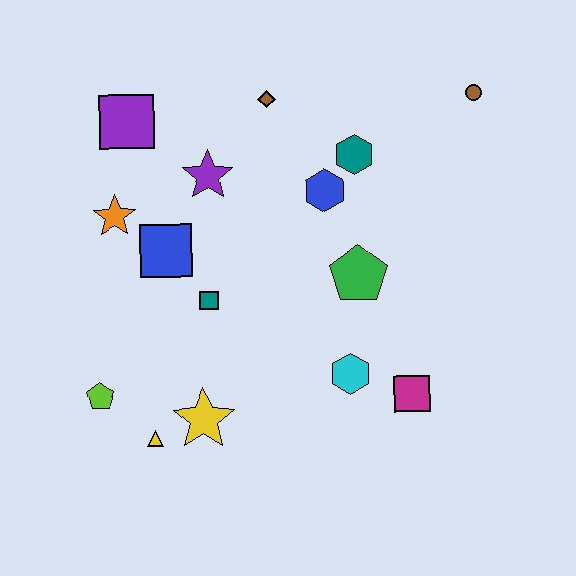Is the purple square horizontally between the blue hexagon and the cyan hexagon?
No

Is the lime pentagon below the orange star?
Yes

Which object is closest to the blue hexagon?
The teal hexagon is closest to the blue hexagon.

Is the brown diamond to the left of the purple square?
No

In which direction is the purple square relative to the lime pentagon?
The purple square is above the lime pentagon.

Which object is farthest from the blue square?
The brown circle is farthest from the blue square.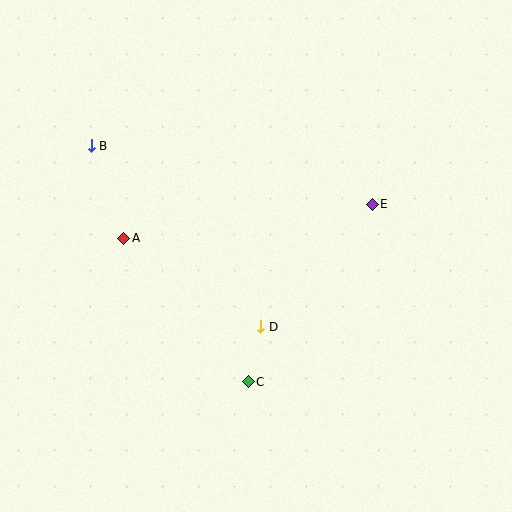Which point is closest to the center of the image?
Point D at (261, 327) is closest to the center.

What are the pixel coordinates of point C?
Point C is at (248, 382).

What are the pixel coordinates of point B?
Point B is at (91, 146).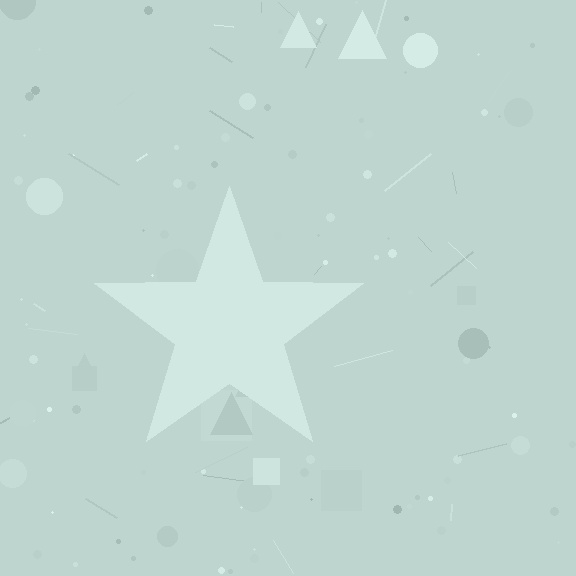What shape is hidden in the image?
A star is hidden in the image.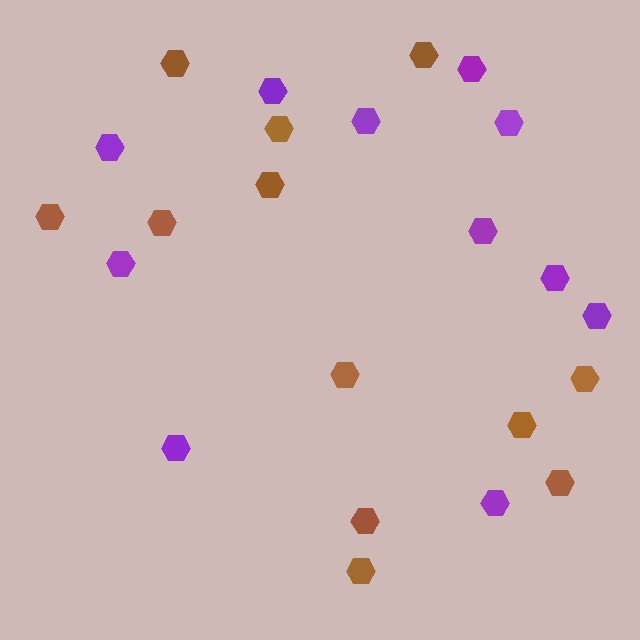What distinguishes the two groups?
There are 2 groups: one group of purple hexagons (11) and one group of brown hexagons (12).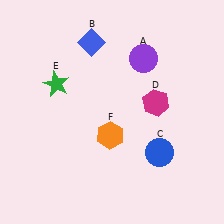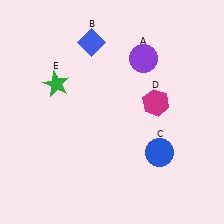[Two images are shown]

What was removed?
The orange hexagon (F) was removed in Image 2.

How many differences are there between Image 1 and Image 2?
There is 1 difference between the two images.